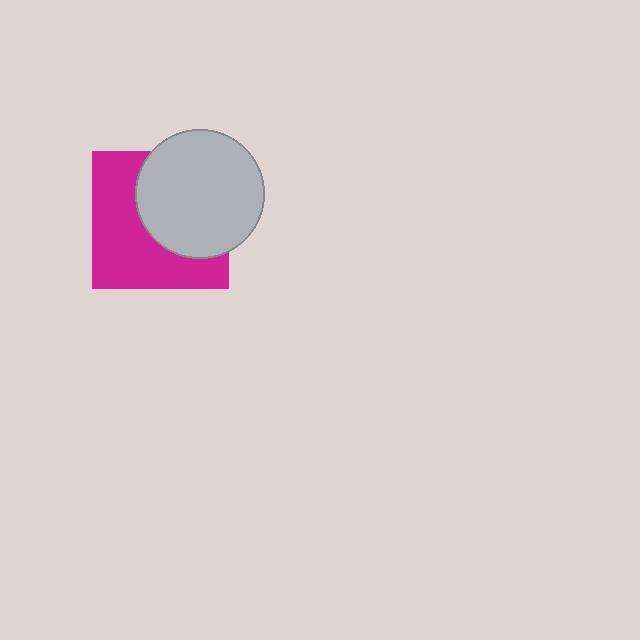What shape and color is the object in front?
The object in front is a light gray circle.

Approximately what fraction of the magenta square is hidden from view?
Roughly 47% of the magenta square is hidden behind the light gray circle.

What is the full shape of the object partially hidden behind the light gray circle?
The partially hidden object is a magenta square.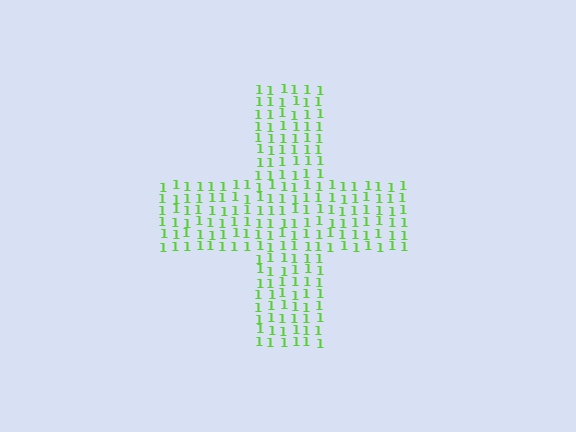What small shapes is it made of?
It is made of small digit 1's.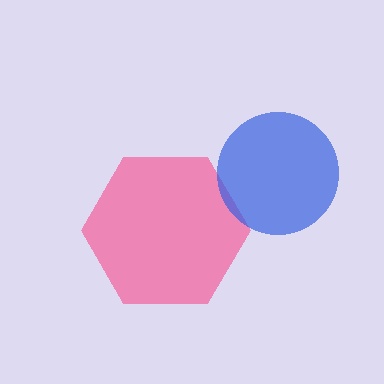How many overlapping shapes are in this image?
There are 2 overlapping shapes in the image.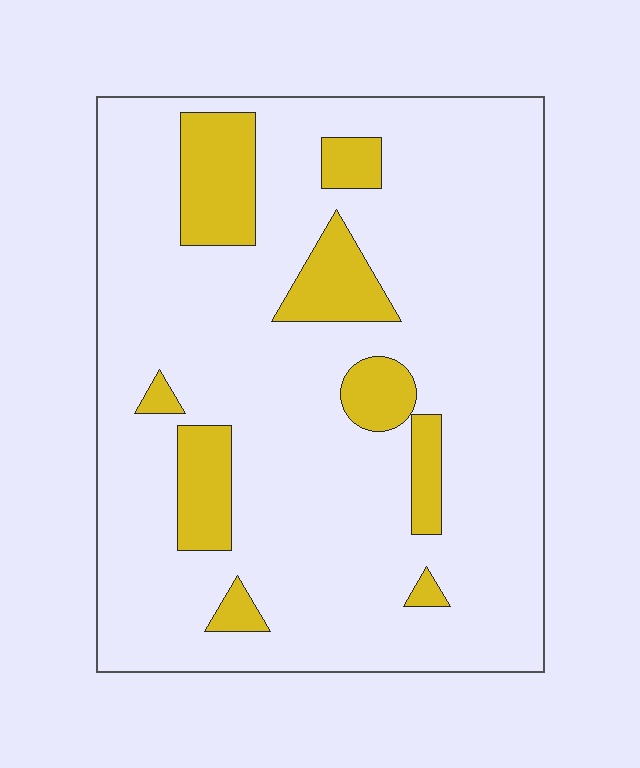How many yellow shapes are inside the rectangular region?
9.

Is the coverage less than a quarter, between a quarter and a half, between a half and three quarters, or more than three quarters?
Less than a quarter.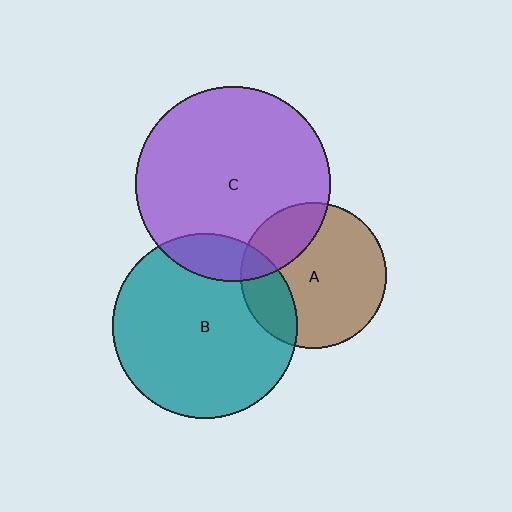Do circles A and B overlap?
Yes.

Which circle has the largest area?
Circle C (purple).